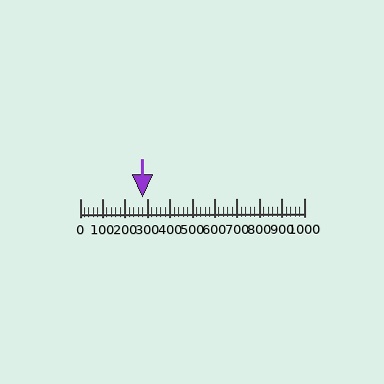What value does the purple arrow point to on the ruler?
The purple arrow points to approximately 277.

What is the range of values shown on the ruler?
The ruler shows values from 0 to 1000.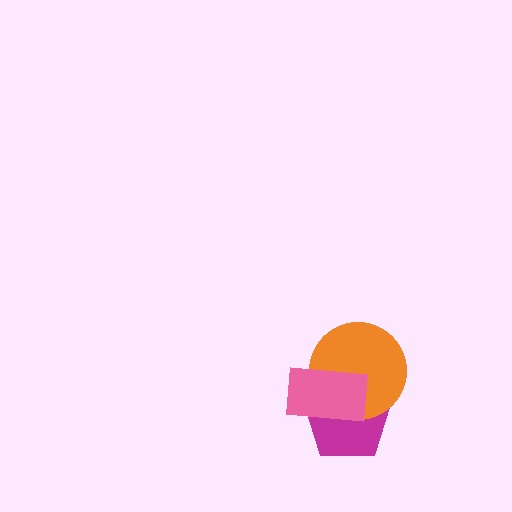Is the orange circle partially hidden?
Yes, it is partially covered by another shape.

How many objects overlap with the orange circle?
2 objects overlap with the orange circle.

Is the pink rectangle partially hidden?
No, no other shape covers it.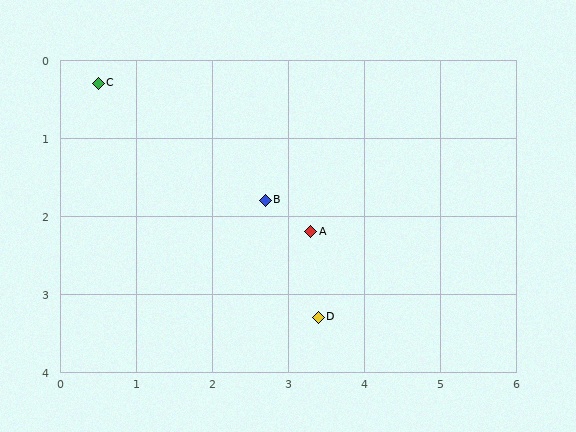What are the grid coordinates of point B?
Point B is at approximately (2.7, 1.8).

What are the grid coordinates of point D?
Point D is at approximately (3.4, 3.3).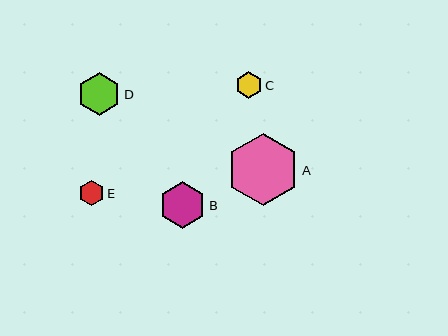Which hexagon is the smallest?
Hexagon E is the smallest with a size of approximately 25 pixels.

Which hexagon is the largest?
Hexagon A is the largest with a size of approximately 73 pixels.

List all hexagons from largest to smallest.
From largest to smallest: A, B, D, C, E.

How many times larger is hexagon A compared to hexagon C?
Hexagon A is approximately 2.8 times the size of hexagon C.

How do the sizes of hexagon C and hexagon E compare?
Hexagon C and hexagon E are approximately the same size.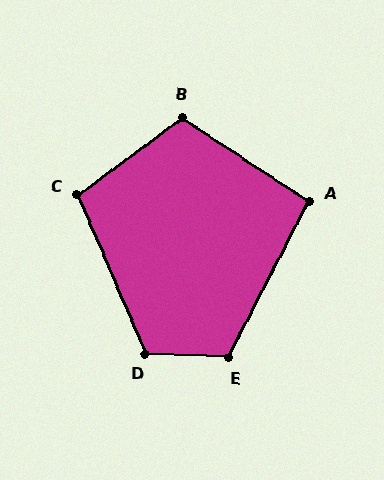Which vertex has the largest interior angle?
D, at approximately 116 degrees.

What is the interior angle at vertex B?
Approximately 110 degrees (obtuse).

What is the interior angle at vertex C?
Approximately 103 degrees (obtuse).